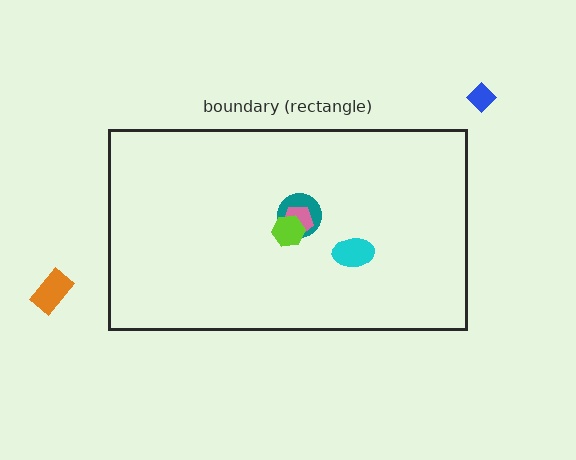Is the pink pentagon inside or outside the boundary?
Inside.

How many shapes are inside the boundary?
4 inside, 2 outside.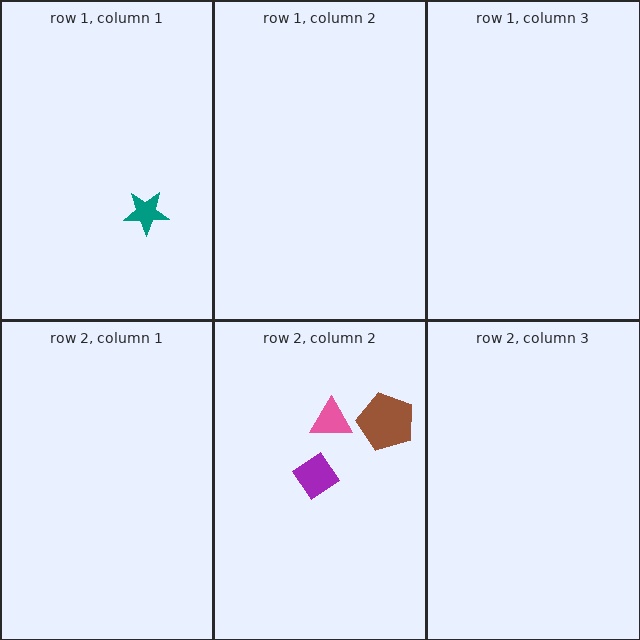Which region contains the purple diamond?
The row 2, column 2 region.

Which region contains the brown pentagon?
The row 2, column 2 region.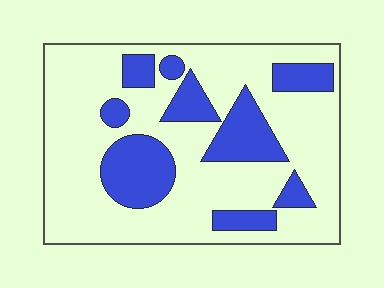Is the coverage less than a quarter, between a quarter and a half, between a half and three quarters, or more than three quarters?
Between a quarter and a half.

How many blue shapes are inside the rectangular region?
9.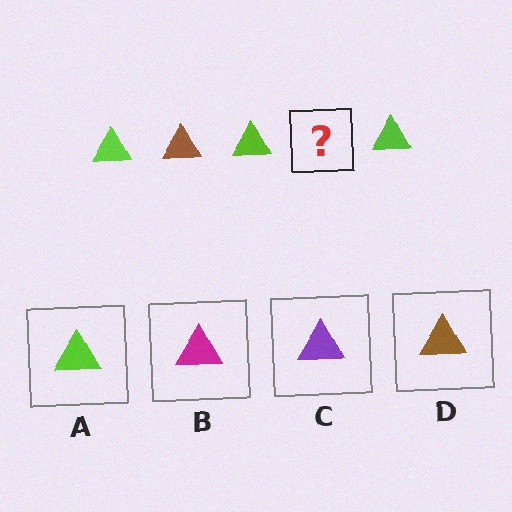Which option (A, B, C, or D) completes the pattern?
D.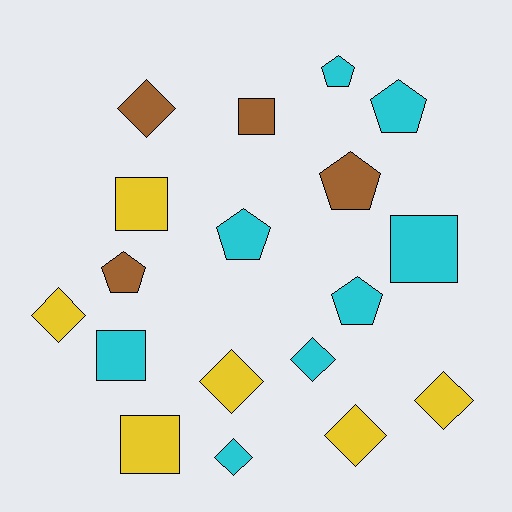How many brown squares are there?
There is 1 brown square.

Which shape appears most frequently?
Diamond, with 7 objects.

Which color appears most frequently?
Cyan, with 8 objects.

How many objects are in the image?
There are 18 objects.